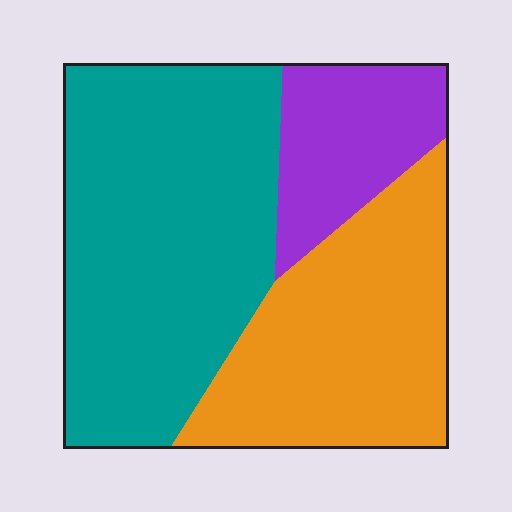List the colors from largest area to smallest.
From largest to smallest: teal, orange, purple.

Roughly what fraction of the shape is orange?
Orange takes up about one third (1/3) of the shape.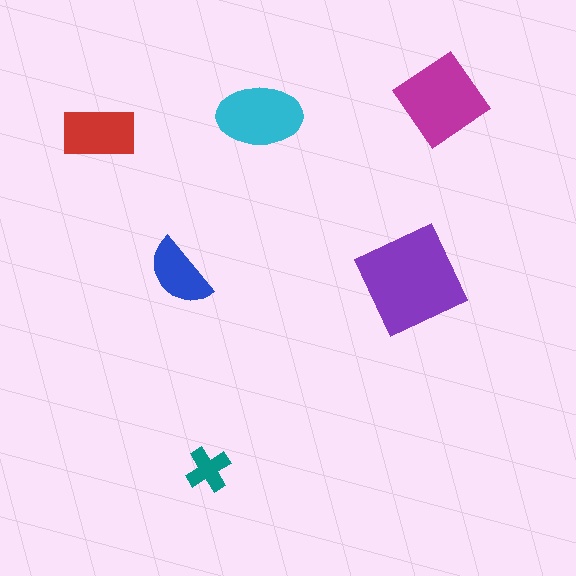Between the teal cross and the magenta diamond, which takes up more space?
The magenta diamond.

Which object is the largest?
The purple diamond.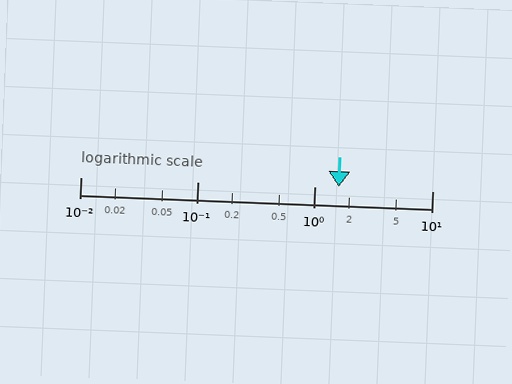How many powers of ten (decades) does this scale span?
The scale spans 3 decades, from 0.01 to 10.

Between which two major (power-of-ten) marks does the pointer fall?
The pointer is between 1 and 10.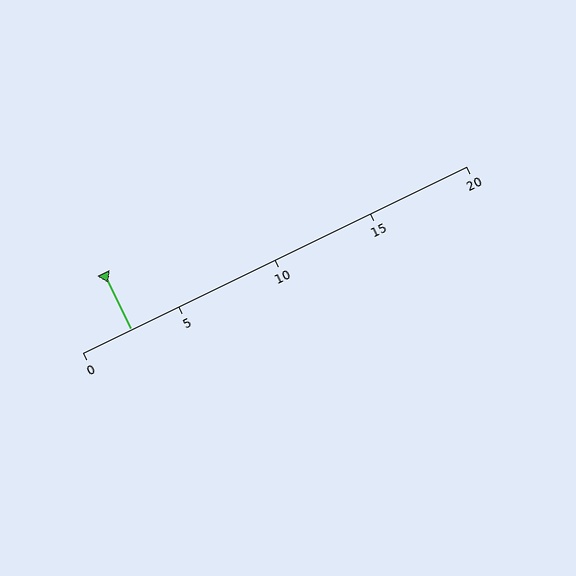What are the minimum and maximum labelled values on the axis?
The axis runs from 0 to 20.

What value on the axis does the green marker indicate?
The marker indicates approximately 2.5.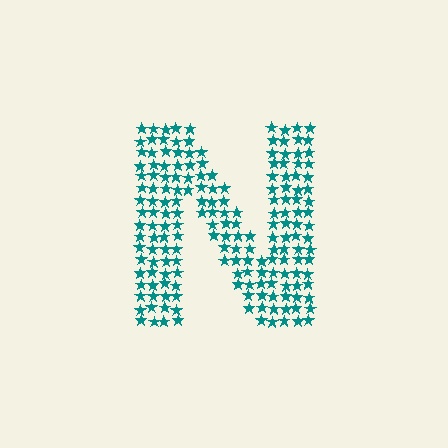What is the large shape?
The large shape is the letter N.